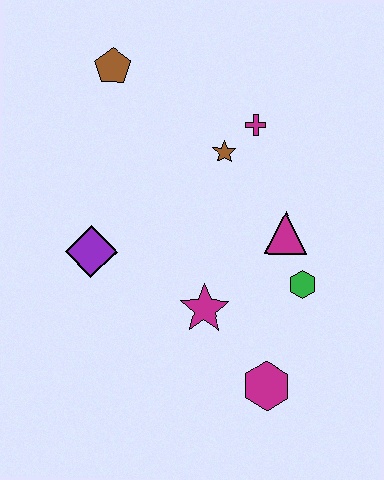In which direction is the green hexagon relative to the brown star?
The green hexagon is below the brown star.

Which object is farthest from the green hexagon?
The brown pentagon is farthest from the green hexagon.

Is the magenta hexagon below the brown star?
Yes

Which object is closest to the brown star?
The magenta cross is closest to the brown star.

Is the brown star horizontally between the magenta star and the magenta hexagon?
Yes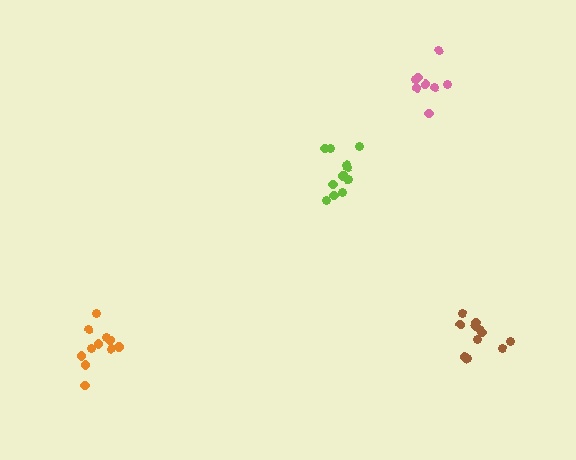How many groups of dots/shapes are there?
There are 4 groups.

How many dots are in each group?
Group 1: 11 dots, Group 2: 11 dots, Group 3: 11 dots, Group 4: 8 dots (41 total).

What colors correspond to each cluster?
The clusters are colored: lime, brown, orange, pink.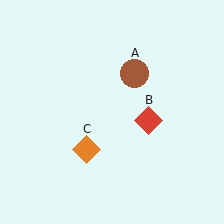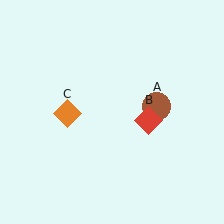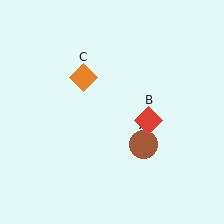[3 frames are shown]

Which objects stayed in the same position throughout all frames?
Red diamond (object B) remained stationary.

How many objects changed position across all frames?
2 objects changed position: brown circle (object A), orange diamond (object C).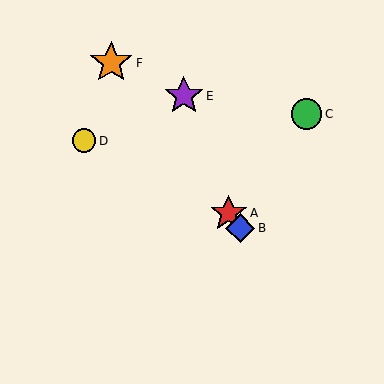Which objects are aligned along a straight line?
Objects A, B, F are aligned along a straight line.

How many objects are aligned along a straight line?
3 objects (A, B, F) are aligned along a straight line.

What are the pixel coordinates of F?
Object F is at (111, 63).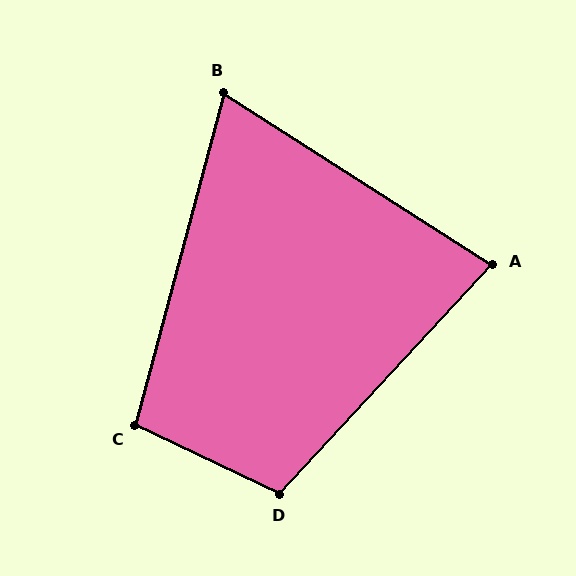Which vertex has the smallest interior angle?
B, at approximately 72 degrees.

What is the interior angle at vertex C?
Approximately 100 degrees (obtuse).